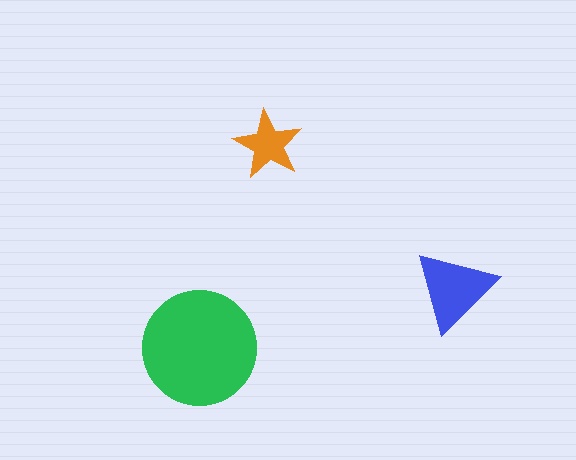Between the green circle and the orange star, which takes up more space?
The green circle.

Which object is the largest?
The green circle.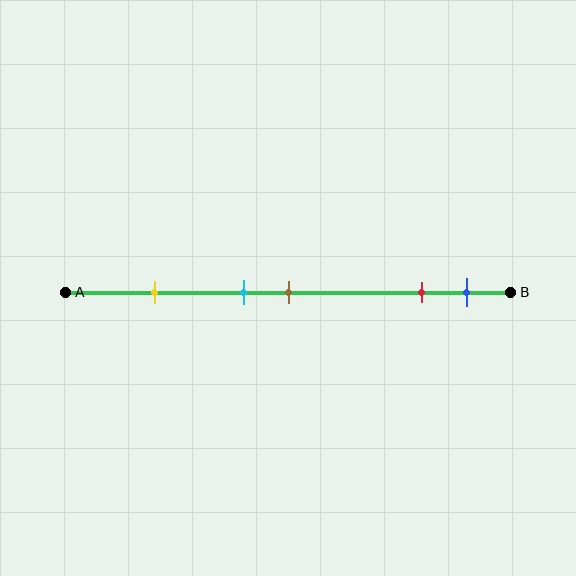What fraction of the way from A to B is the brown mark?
The brown mark is approximately 50% (0.5) of the way from A to B.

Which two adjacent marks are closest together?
The cyan and brown marks are the closest adjacent pair.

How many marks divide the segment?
There are 5 marks dividing the segment.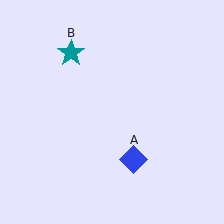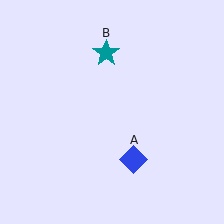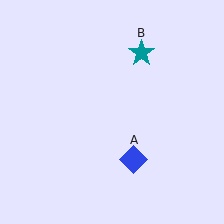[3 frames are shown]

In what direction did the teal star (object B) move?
The teal star (object B) moved right.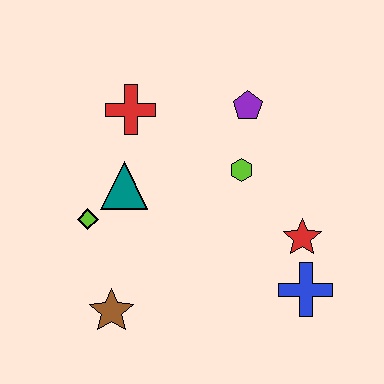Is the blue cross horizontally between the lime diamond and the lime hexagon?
No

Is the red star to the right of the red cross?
Yes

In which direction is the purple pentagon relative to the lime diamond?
The purple pentagon is to the right of the lime diamond.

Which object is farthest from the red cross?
The blue cross is farthest from the red cross.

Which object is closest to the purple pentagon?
The lime hexagon is closest to the purple pentagon.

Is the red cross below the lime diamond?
No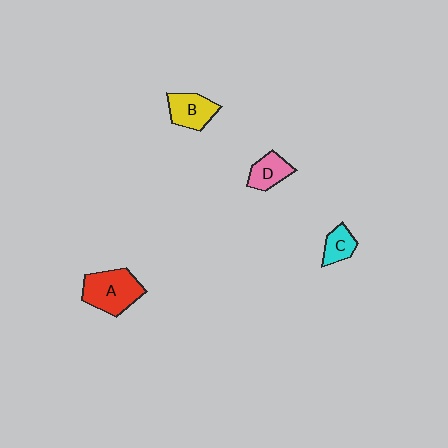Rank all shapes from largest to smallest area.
From largest to smallest: A (red), B (yellow), D (pink), C (cyan).